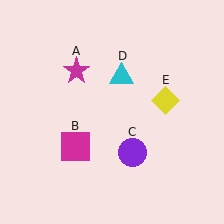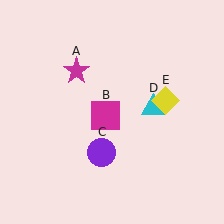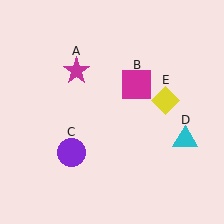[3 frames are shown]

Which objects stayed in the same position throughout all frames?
Magenta star (object A) and yellow diamond (object E) remained stationary.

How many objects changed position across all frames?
3 objects changed position: magenta square (object B), purple circle (object C), cyan triangle (object D).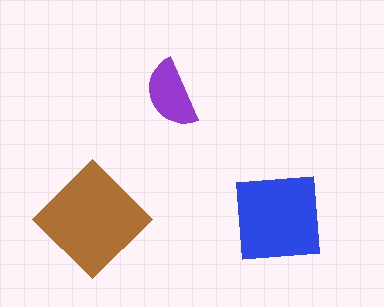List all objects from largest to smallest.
The brown diamond, the blue square, the purple semicircle.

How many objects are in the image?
There are 3 objects in the image.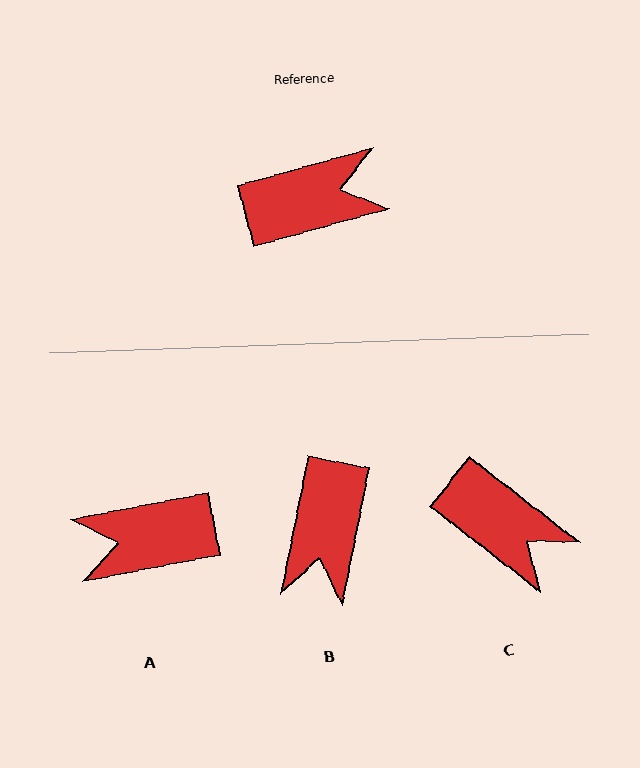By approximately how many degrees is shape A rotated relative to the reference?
Approximately 175 degrees counter-clockwise.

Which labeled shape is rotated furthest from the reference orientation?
A, about 175 degrees away.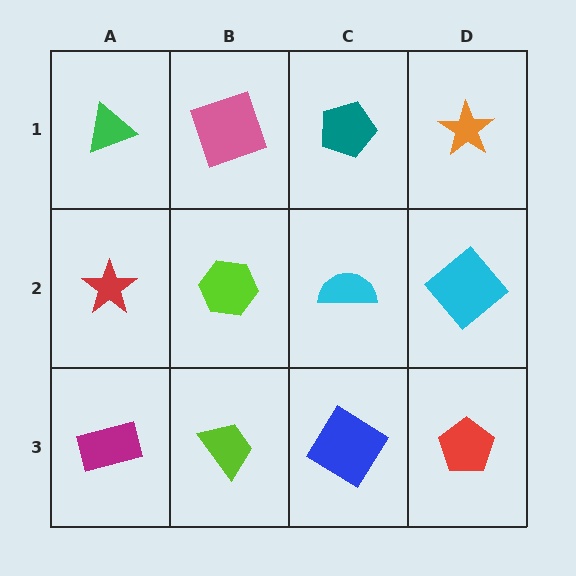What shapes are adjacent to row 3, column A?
A red star (row 2, column A), a lime trapezoid (row 3, column B).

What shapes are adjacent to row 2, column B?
A pink square (row 1, column B), a lime trapezoid (row 3, column B), a red star (row 2, column A), a cyan semicircle (row 2, column C).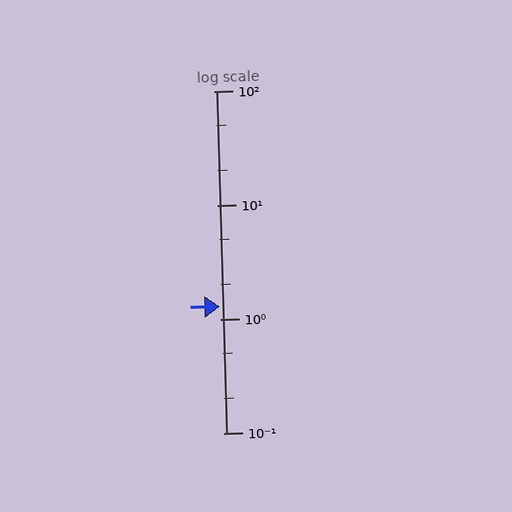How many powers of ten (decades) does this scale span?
The scale spans 3 decades, from 0.1 to 100.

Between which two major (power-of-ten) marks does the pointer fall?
The pointer is between 1 and 10.